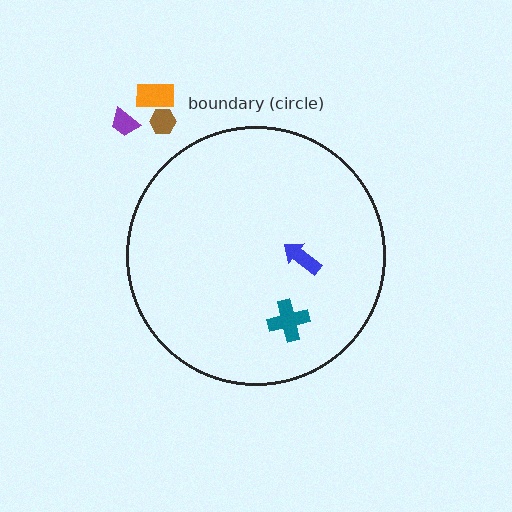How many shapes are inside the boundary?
2 inside, 3 outside.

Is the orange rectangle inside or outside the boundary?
Outside.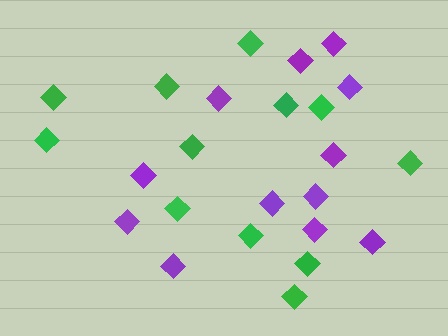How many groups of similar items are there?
There are 2 groups: one group of purple diamonds (12) and one group of green diamonds (12).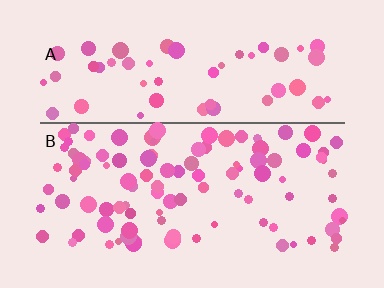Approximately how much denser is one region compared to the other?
Approximately 1.7× — region B over region A.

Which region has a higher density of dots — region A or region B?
B (the bottom).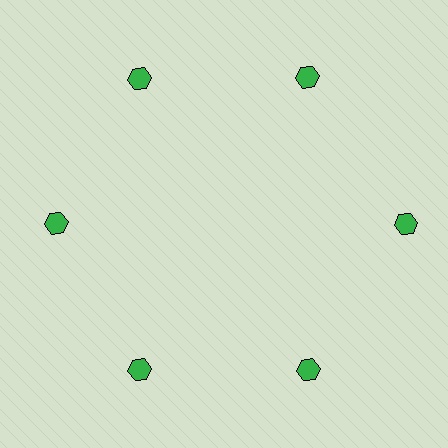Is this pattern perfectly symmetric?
No. The 6 green hexagons are arranged in a ring, but one element near the 3 o'clock position is pushed outward from the center, breaking the 6-fold rotational symmetry.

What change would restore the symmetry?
The symmetry would be restored by moving it inward, back onto the ring so that all 6 hexagons sit at equal angles and equal distance from the center.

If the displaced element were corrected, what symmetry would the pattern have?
It would have 6-fold rotational symmetry — the pattern would map onto itself every 60 degrees.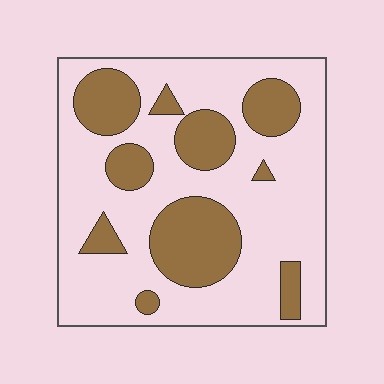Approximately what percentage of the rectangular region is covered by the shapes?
Approximately 30%.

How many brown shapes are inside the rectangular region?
10.